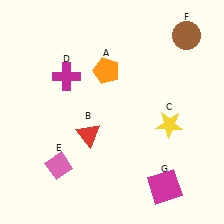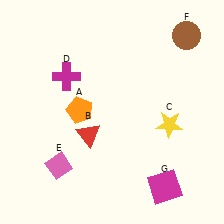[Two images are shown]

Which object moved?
The orange pentagon (A) moved down.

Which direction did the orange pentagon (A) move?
The orange pentagon (A) moved down.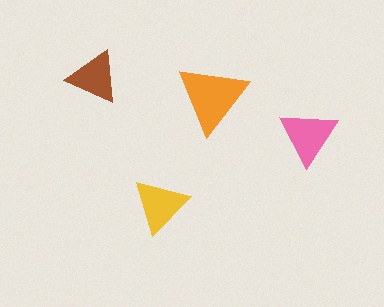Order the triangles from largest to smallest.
the orange one, the pink one, the yellow one, the brown one.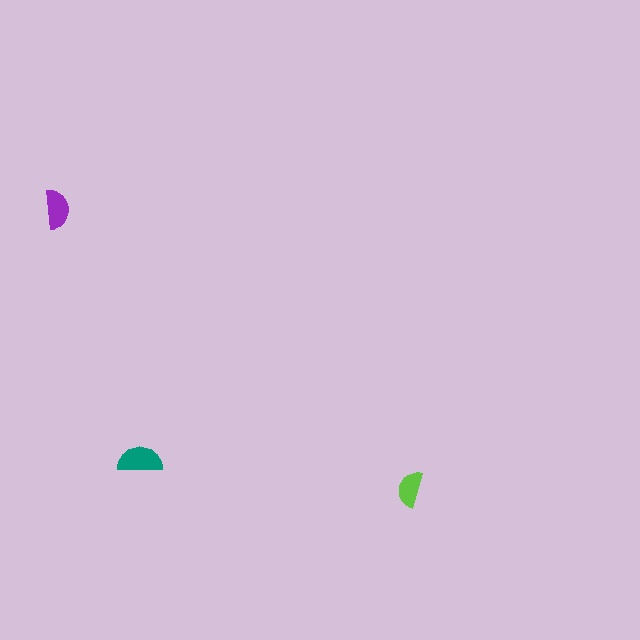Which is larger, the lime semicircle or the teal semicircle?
The teal one.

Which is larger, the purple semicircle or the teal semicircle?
The teal one.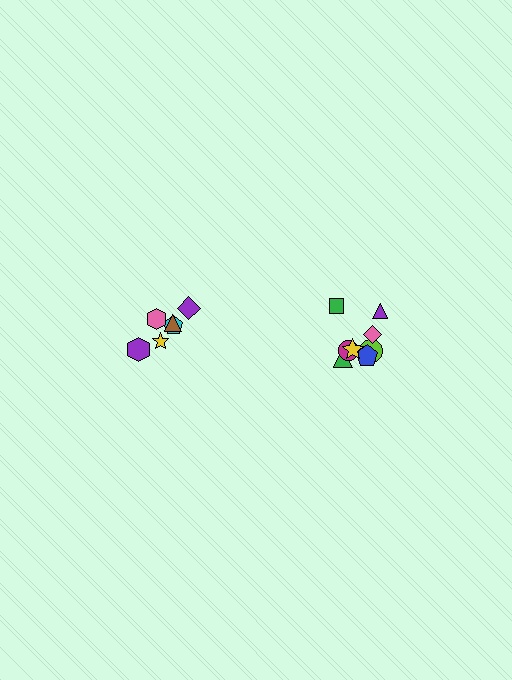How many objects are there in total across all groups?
There are 14 objects.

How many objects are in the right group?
There are 8 objects.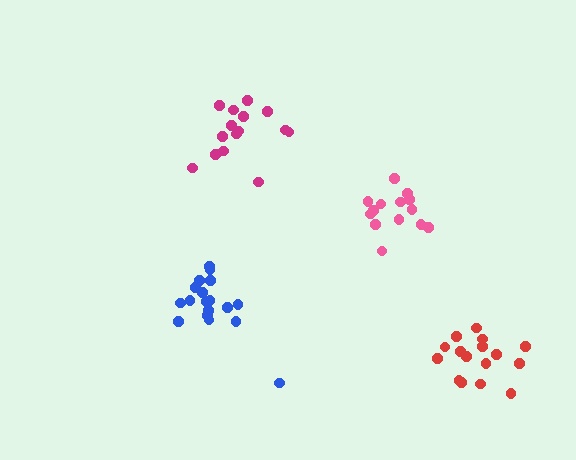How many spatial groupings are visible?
There are 4 spatial groupings.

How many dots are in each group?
Group 1: 14 dots, Group 2: 16 dots, Group 3: 16 dots, Group 4: 18 dots (64 total).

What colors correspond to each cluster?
The clusters are colored: pink, magenta, red, blue.